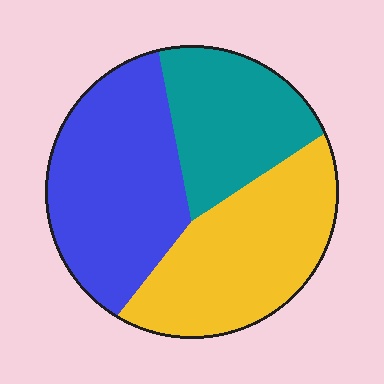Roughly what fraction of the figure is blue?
Blue covers about 40% of the figure.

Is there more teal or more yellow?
Yellow.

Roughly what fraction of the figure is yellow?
Yellow covers 36% of the figure.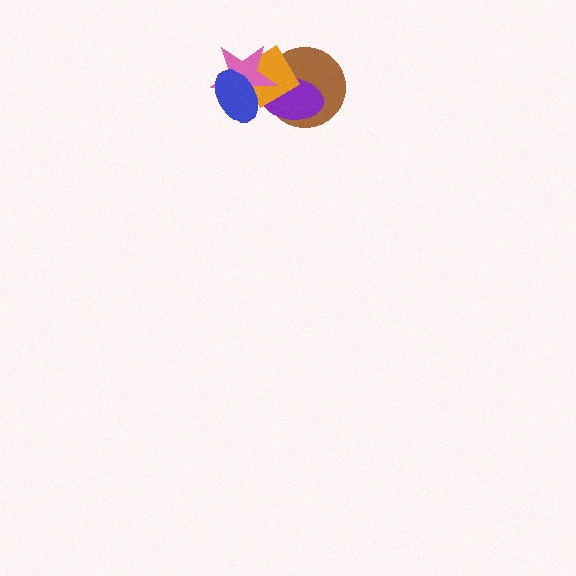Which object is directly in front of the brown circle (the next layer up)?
The purple ellipse is directly in front of the brown circle.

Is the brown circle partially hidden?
Yes, it is partially covered by another shape.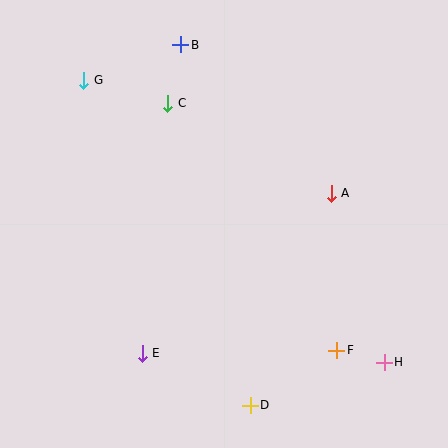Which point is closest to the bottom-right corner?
Point H is closest to the bottom-right corner.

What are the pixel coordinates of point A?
Point A is at (331, 193).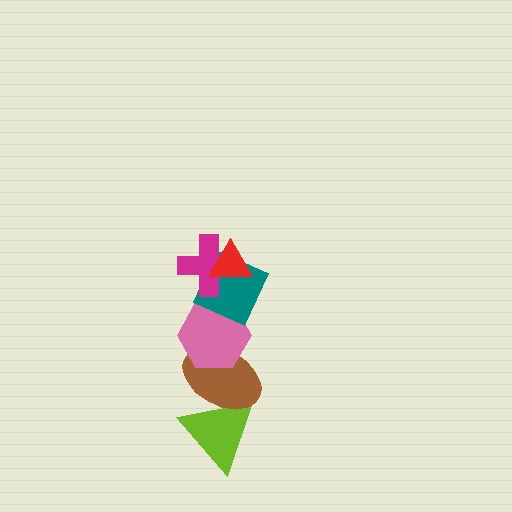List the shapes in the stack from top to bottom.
From top to bottom: the red triangle, the magenta cross, the teal diamond, the pink hexagon, the brown ellipse, the lime triangle.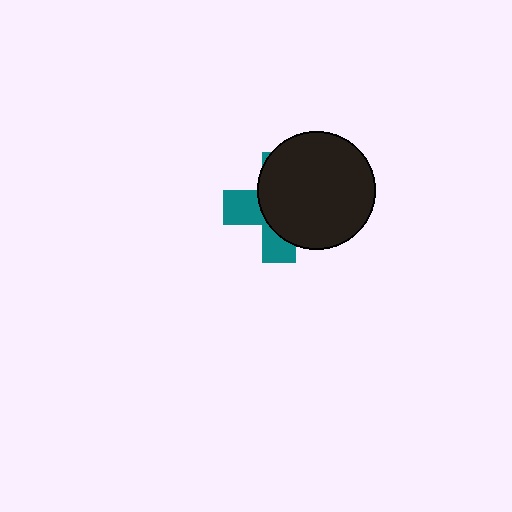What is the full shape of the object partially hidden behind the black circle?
The partially hidden object is a teal cross.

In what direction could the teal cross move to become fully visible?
The teal cross could move left. That would shift it out from behind the black circle entirely.